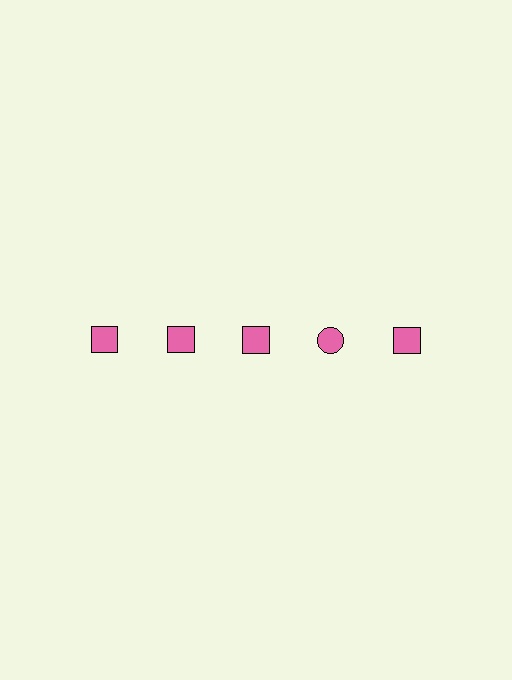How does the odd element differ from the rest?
It has a different shape: circle instead of square.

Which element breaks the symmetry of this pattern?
The pink circle in the top row, second from right column breaks the symmetry. All other shapes are pink squares.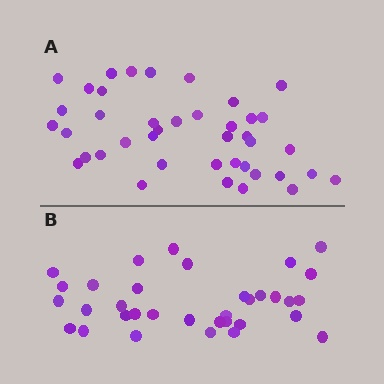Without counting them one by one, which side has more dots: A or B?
Region A (the top region) has more dots.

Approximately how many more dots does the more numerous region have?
Region A has roughly 8 or so more dots than region B.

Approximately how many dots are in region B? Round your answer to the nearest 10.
About 30 dots. (The exact count is 34, which rounds to 30.)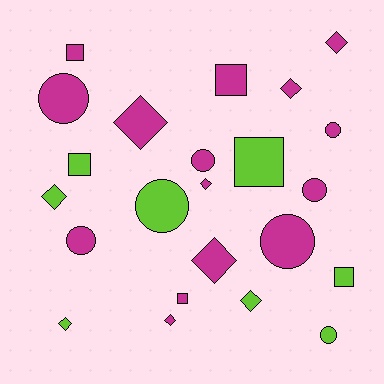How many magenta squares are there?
There are 3 magenta squares.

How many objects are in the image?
There are 23 objects.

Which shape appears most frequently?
Diamond, with 9 objects.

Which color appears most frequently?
Magenta, with 15 objects.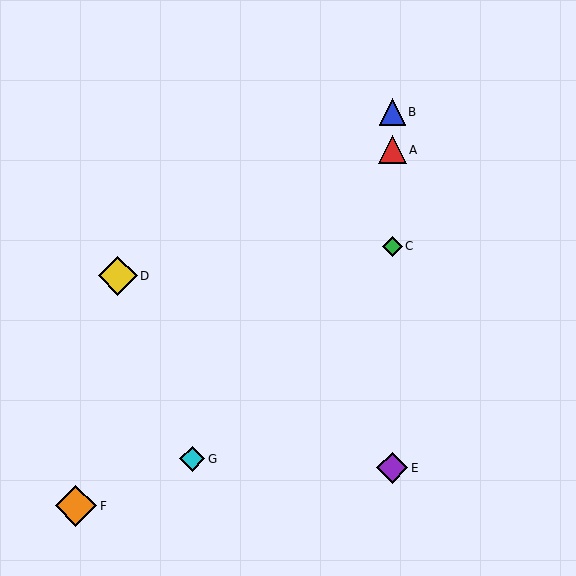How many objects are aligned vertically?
4 objects (A, B, C, E) are aligned vertically.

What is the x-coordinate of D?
Object D is at x≈118.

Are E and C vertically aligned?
Yes, both are at x≈392.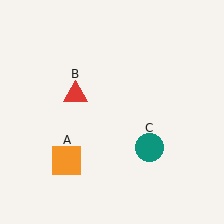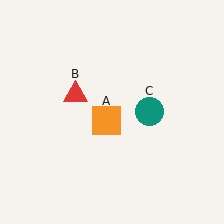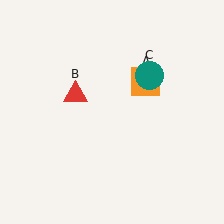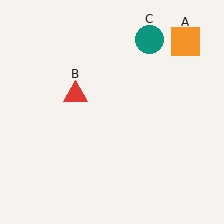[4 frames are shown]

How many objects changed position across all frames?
2 objects changed position: orange square (object A), teal circle (object C).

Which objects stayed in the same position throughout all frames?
Red triangle (object B) remained stationary.